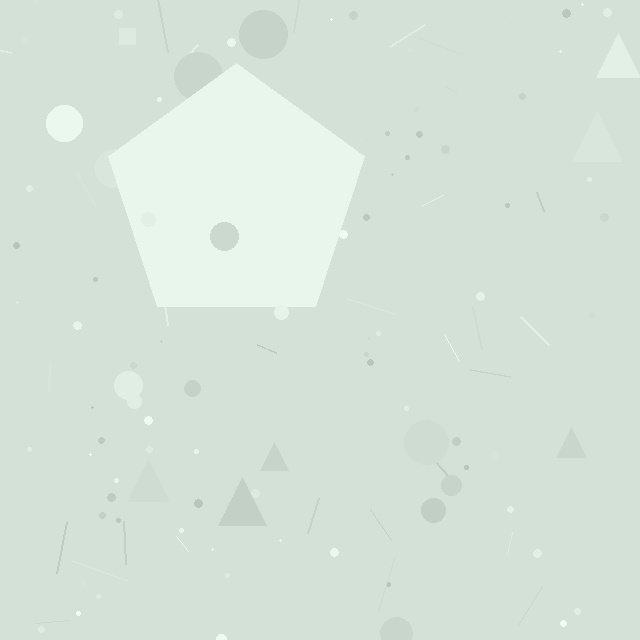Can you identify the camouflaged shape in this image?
The camouflaged shape is a pentagon.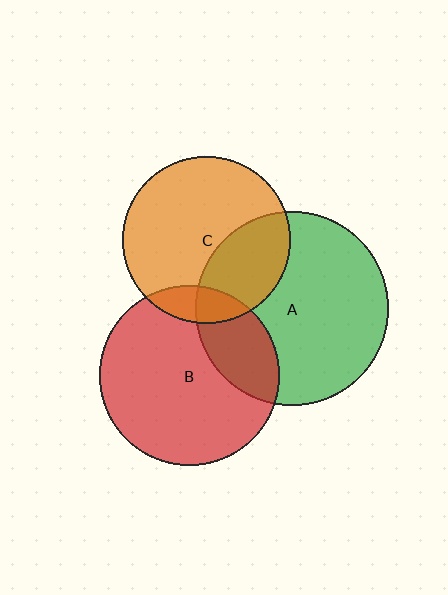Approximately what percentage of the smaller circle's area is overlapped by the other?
Approximately 30%.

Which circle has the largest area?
Circle A (green).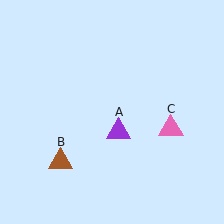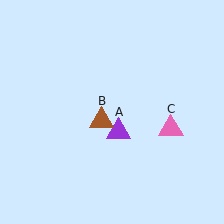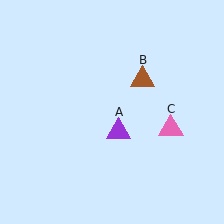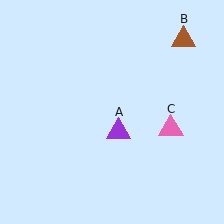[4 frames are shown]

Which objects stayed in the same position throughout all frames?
Purple triangle (object A) and pink triangle (object C) remained stationary.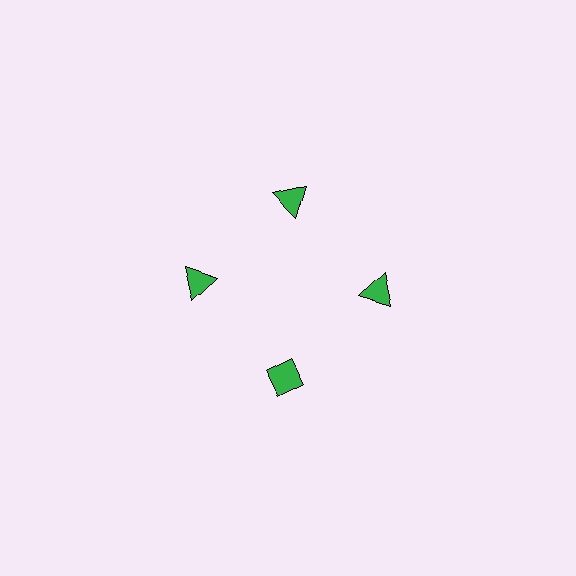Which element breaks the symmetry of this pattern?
The green diamond at roughly the 6 o'clock position breaks the symmetry. All other shapes are green triangles.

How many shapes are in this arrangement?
There are 4 shapes arranged in a ring pattern.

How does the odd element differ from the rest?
It has a different shape: diamond instead of triangle.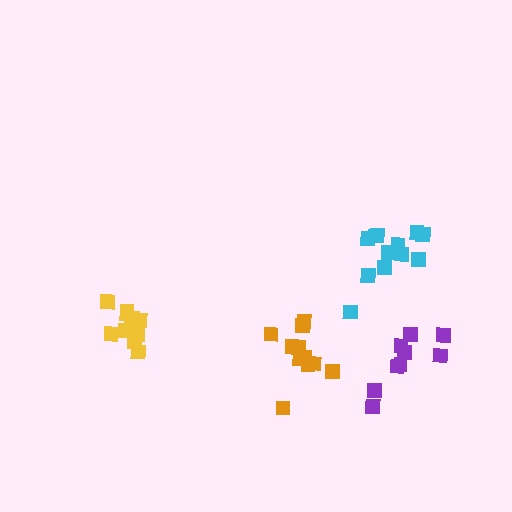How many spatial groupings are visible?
There are 4 spatial groupings.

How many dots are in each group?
Group 1: 11 dots, Group 2: 9 dots, Group 3: 12 dots, Group 4: 11 dots (43 total).